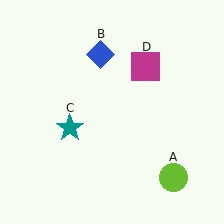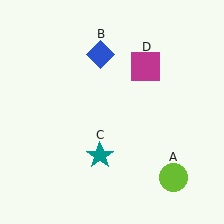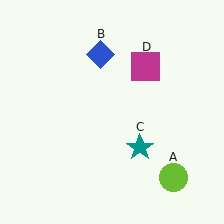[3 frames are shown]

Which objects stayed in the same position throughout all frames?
Lime circle (object A) and blue diamond (object B) and magenta square (object D) remained stationary.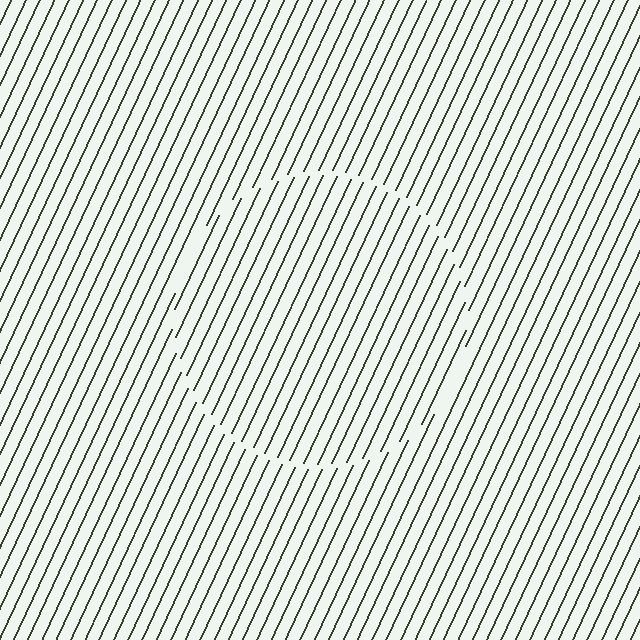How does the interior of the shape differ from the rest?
The interior of the shape contains the same grating, shifted by half a period — the contour is defined by the phase discontinuity where line-ends from the inner and outer gratings abut.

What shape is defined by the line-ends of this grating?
An illusory circle. The interior of the shape contains the same grating, shifted by half a period — the contour is defined by the phase discontinuity where line-ends from the inner and outer gratings abut.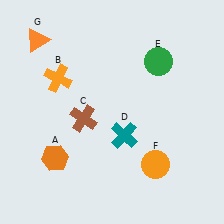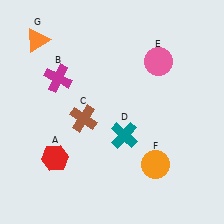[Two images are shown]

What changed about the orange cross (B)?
In Image 1, B is orange. In Image 2, it changed to magenta.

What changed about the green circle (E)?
In Image 1, E is green. In Image 2, it changed to pink.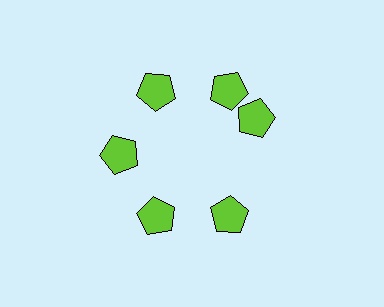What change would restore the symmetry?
The symmetry would be restored by rotating it back into even spacing with its neighbors so that all 6 pentagons sit at equal angles and equal distance from the center.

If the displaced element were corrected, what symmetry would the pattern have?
It would have 6-fold rotational symmetry — the pattern would map onto itself every 60 degrees.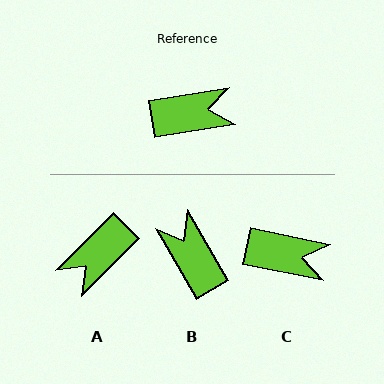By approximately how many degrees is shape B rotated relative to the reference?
Approximately 112 degrees counter-clockwise.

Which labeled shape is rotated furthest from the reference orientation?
A, about 144 degrees away.